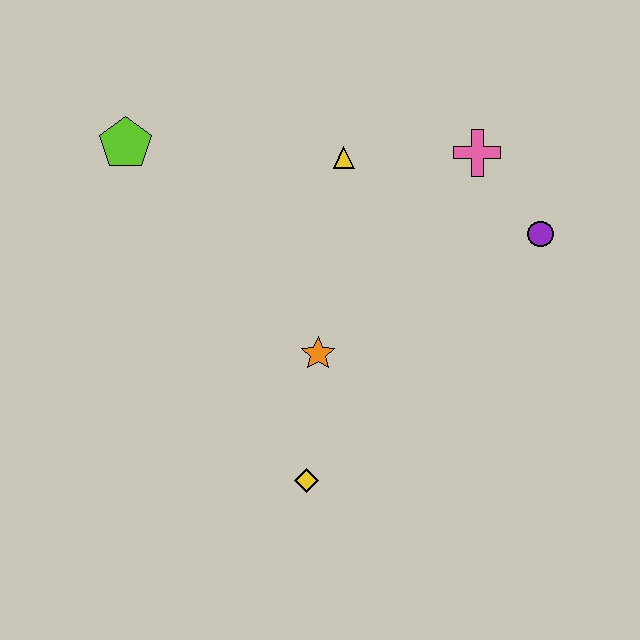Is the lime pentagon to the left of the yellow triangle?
Yes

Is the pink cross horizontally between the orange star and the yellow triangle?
No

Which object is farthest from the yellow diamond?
The lime pentagon is farthest from the yellow diamond.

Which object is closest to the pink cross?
The purple circle is closest to the pink cross.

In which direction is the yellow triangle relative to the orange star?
The yellow triangle is above the orange star.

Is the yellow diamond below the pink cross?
Yes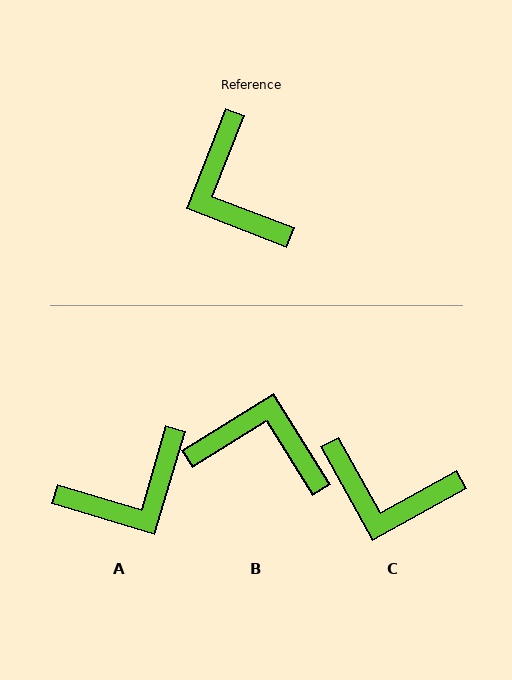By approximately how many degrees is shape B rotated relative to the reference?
Approximately 127 degrees clockwise.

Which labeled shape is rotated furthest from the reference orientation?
B, about 127 degrees away.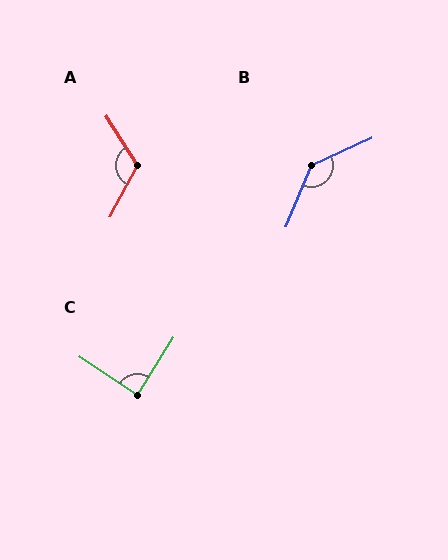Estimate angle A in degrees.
Approximately 119 degrees.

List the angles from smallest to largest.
C (88°), A (119°), B (137°).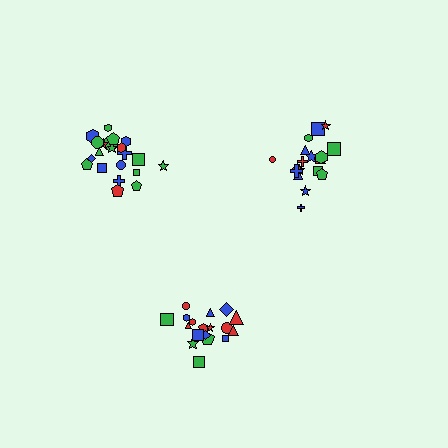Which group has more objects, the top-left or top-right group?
The top-left group.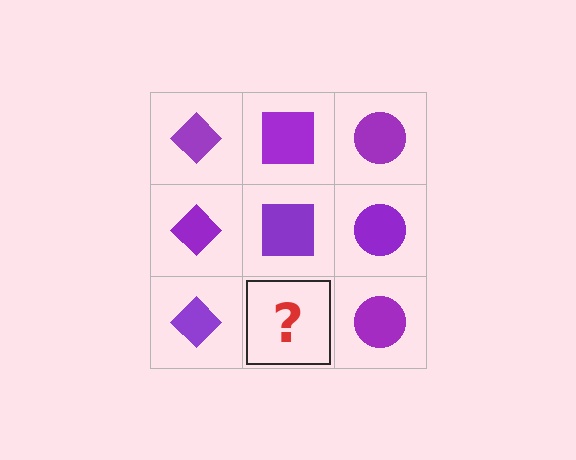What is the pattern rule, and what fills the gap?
The rule is that each column has a consistent shape. The gap should be filled with a purple square.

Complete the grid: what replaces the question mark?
The question mark should be replaced with a purple square.